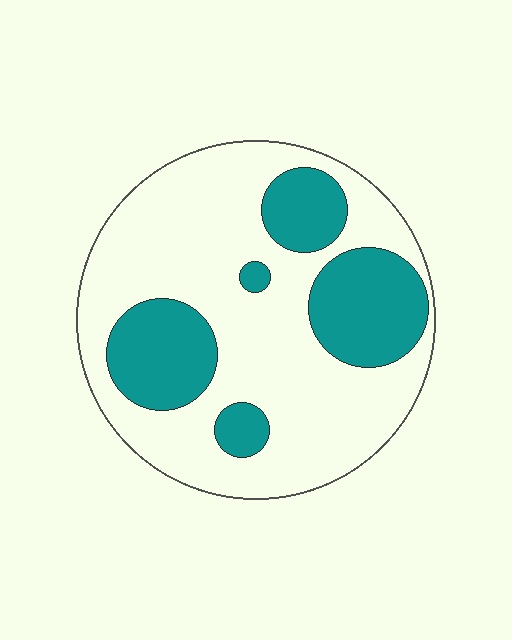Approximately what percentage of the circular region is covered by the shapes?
Approximately 30%.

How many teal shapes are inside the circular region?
5.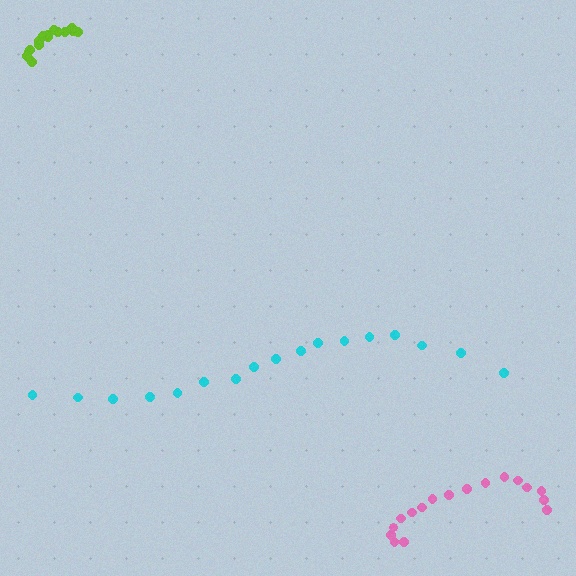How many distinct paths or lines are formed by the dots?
There are 3 distinct paths.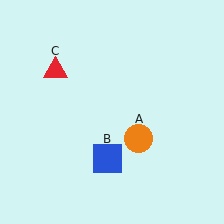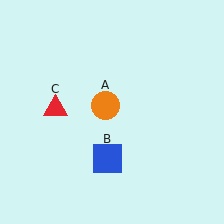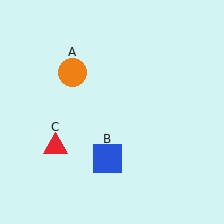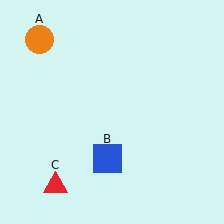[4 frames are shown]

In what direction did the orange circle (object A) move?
The orange circle (object A) moved up and to the left.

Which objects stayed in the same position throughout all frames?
Blue square (object B) remained stationary.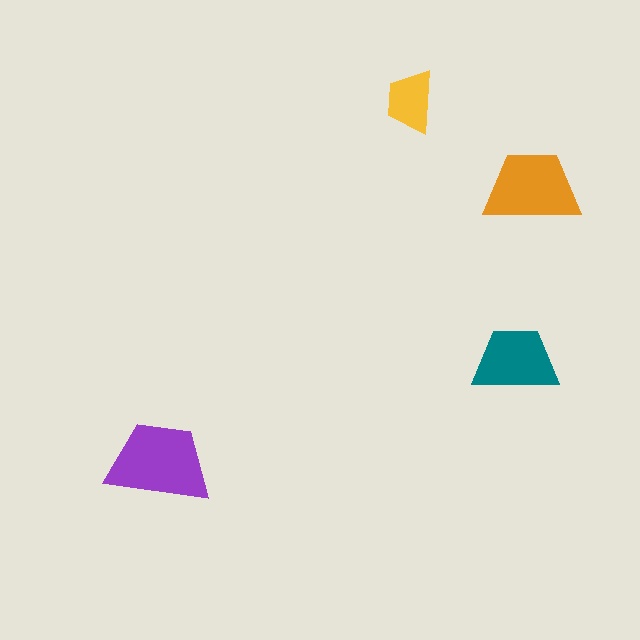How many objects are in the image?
There are 4 objects in the image.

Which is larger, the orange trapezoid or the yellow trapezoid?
The orange one.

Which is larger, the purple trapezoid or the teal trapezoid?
The purple one.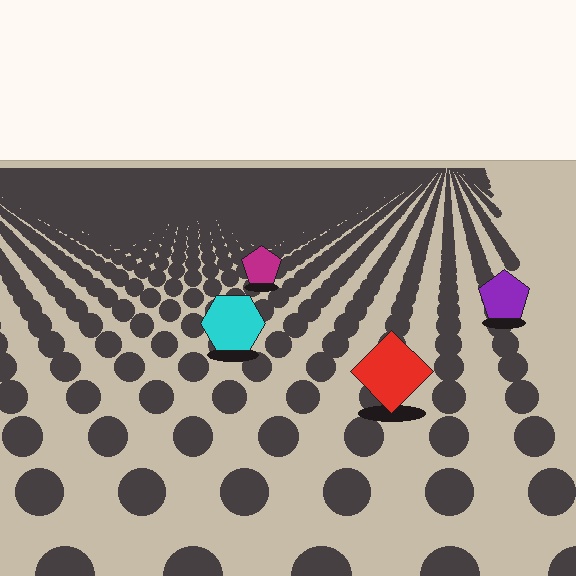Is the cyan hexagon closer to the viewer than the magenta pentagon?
Yes. The cyan hexagon is closer — you can tell from the texture gradient: the ground texture is coarser near it.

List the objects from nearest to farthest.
From nearest to farthest: the red diamond, the cyan hexagon, the purple pentagon, the magenta pentagon.